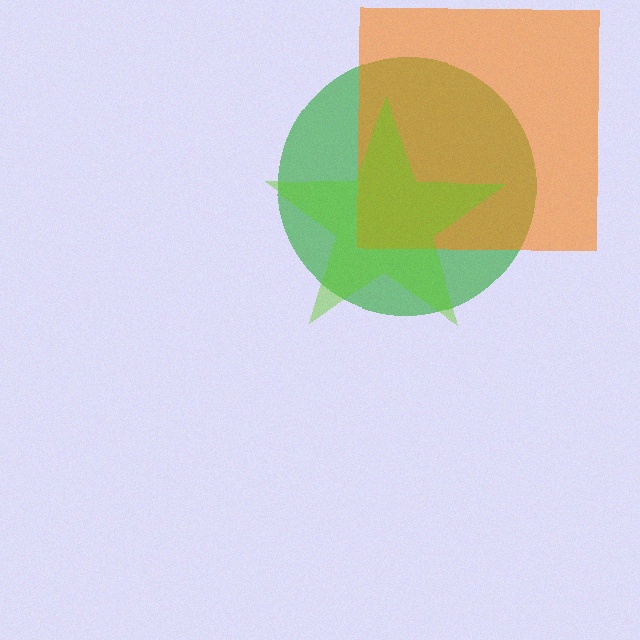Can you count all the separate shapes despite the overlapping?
Yes, there are 3 separate shapes.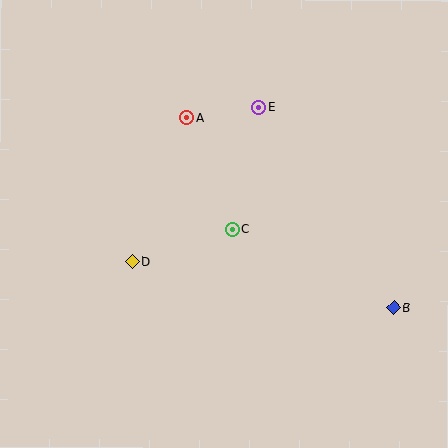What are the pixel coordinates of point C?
Point C is at (232, 229).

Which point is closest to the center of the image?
Point C at (232, 229) is closest to the center.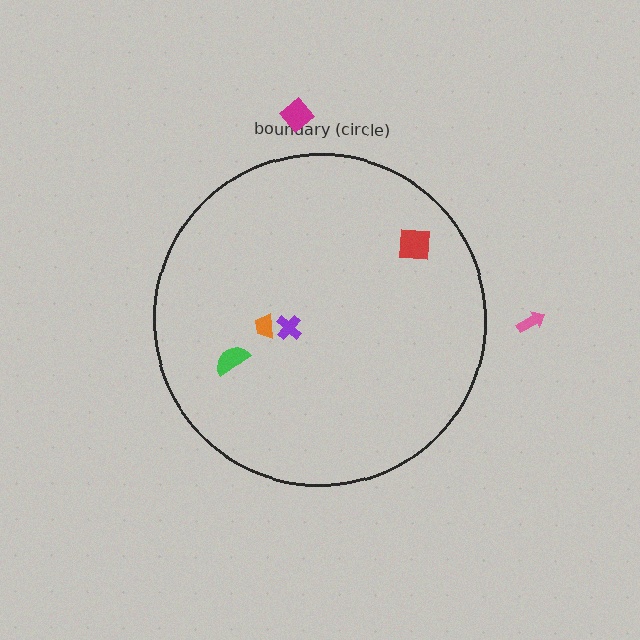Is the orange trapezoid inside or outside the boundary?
Inside.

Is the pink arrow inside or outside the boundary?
Outside.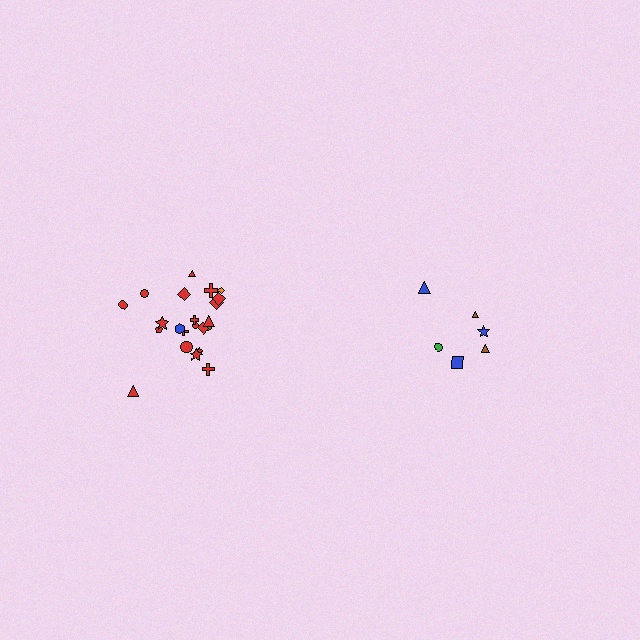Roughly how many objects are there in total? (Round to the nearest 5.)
Roughly 30 objects in total.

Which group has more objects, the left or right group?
The left group.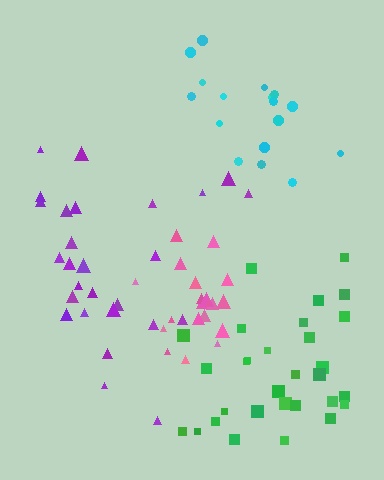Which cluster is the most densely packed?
Pink.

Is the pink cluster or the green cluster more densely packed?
Pink.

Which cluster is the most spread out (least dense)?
Purple.